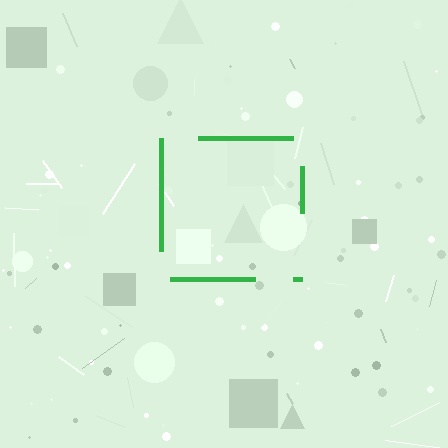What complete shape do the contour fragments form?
The contour fragments form a square.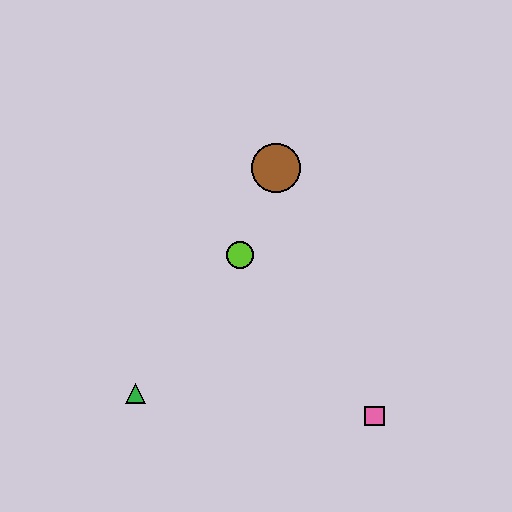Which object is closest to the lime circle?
The brown circle is closest to the lime circle.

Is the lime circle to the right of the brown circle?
No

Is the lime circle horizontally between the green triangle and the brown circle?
Yes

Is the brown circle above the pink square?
Yes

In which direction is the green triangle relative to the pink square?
The green triangle is to the left of the pink square.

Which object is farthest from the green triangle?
The brown circle is farthest from the green triangle.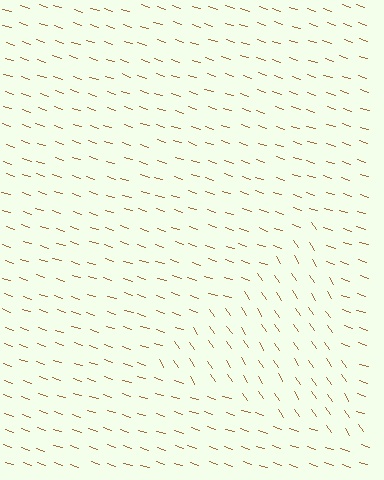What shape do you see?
I see a triangle.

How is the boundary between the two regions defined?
The boundary is defined purely by a change in line orientation (approximately 38 degrees difference). All lines are the same color and thickness.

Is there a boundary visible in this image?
Yes, there is a texture boundary formed by a change in line orientation.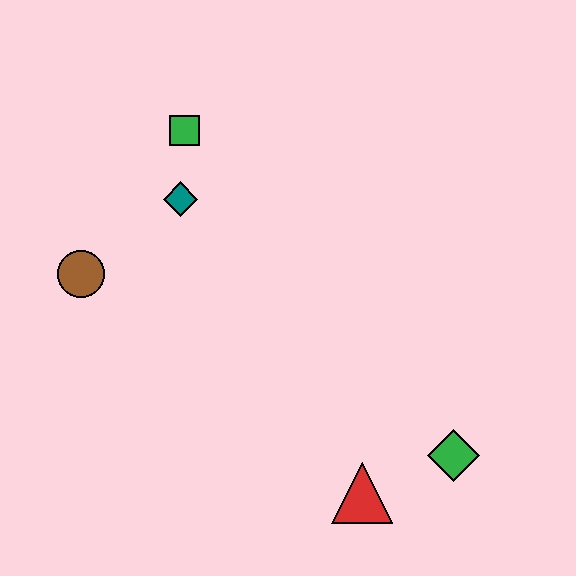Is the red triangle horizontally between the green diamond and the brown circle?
Yes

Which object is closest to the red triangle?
The green diamond is closest to the red triangle.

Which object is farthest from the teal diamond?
The green diamond is farthest from the teal diamond.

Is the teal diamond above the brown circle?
Yes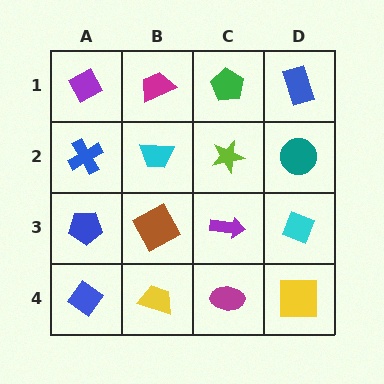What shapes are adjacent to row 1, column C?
A lime star (row 2, column C), a magenta trapezoid (row 1, column B), a blue rectangle (row 1, column D).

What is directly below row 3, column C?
A magenta ellipse.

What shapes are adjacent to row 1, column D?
A teal circle (row 2, column D), a green pentagon (row 1, column C).